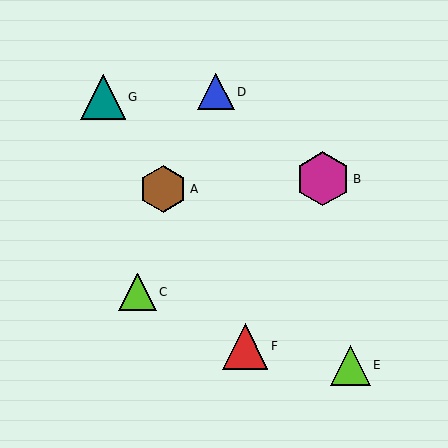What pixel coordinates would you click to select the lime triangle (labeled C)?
Click at (137, 292) to select the lime triangle C.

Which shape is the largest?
The magenta hexagon (labeled B) is the largest.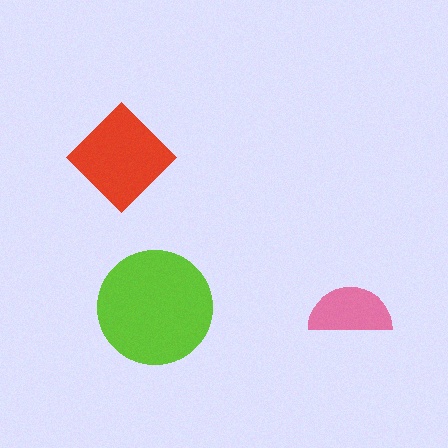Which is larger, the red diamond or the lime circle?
The lime circle.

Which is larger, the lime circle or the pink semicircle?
The lime circle.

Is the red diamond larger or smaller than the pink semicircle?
Larger.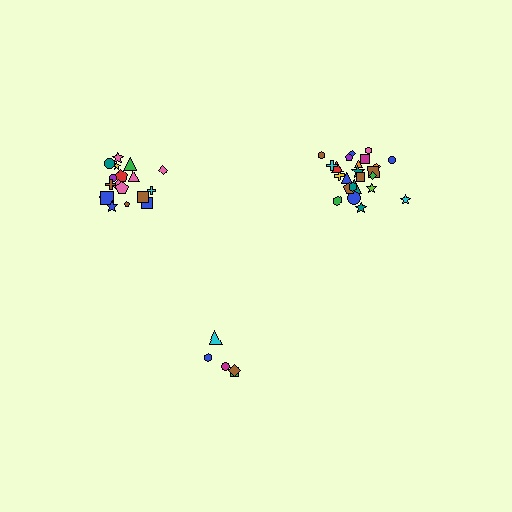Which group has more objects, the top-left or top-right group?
The top-right group.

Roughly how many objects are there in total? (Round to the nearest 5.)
Roughly 50 objects in total.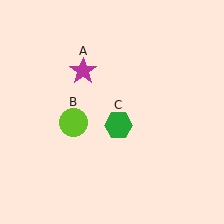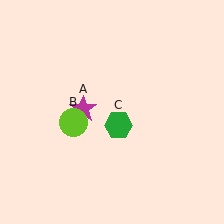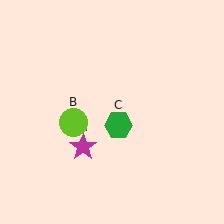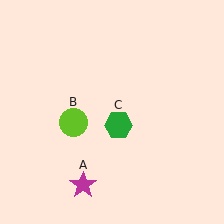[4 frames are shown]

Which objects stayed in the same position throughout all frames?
Lime circle (object B) and green hexagon (object C) remained stationary.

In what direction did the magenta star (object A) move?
The magenta star (object A) moved down.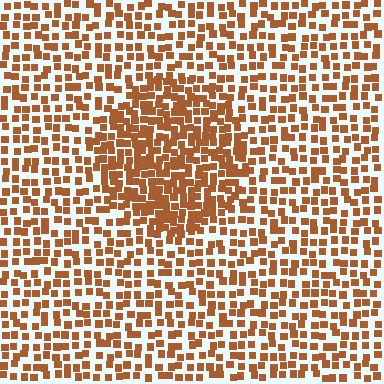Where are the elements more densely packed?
The elements are more densely packed inside the circle boundary.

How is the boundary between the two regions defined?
The boundary is defined by a change in element density (approximately 1.8x ratio). All elements are the same color, size, and shape.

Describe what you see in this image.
The image contains small brown elements arranged at two different densities. A circle-shaped region is visible where the elements are more densely packed than the surrounding area.